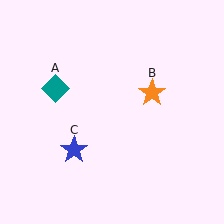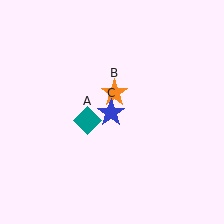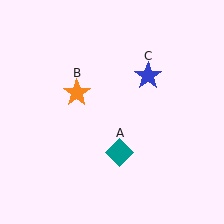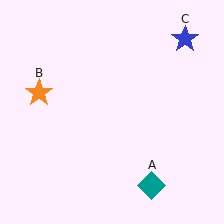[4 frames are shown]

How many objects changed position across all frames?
3 objects changed position: teal diamond (object A), orange star (object B), blue star (object C).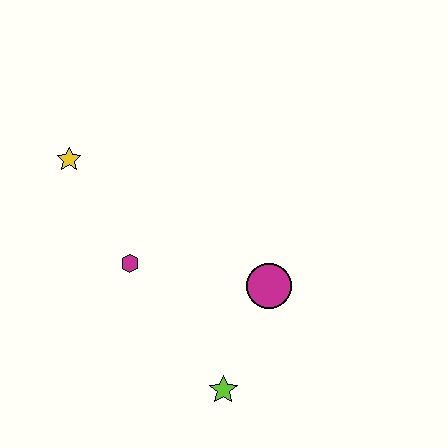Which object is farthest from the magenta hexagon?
The lime star is farthest from the magenta hexagon.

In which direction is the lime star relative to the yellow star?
The lime star is below the yellow star.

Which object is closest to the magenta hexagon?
The yellow star is closest to the magenta hexagon.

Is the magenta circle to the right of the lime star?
Yes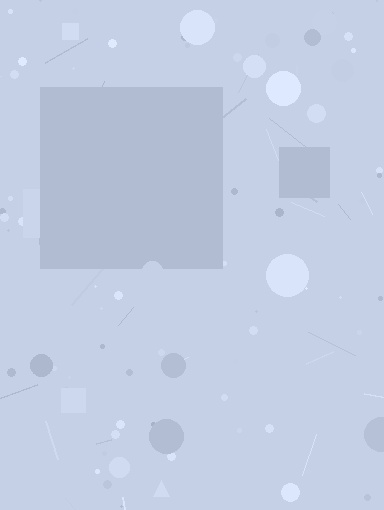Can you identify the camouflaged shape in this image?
The camouflaged shape is a square.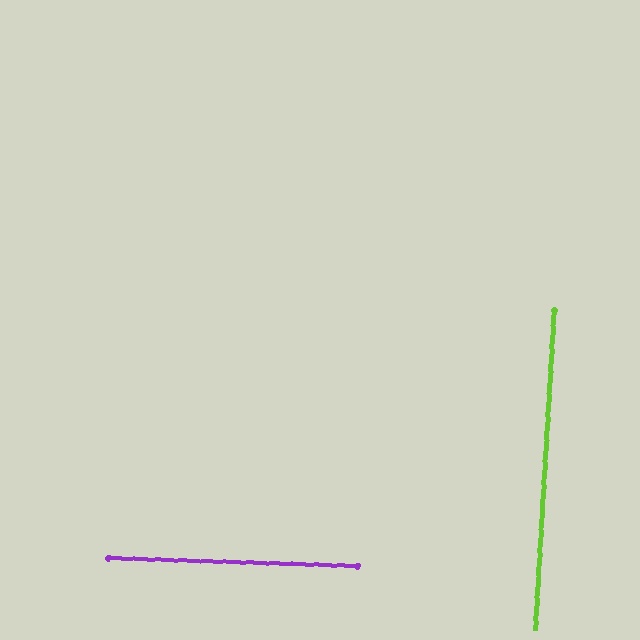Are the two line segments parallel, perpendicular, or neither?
Perpendicular — they meet at approximately 88°.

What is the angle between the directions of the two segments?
Approximately 88 degrees.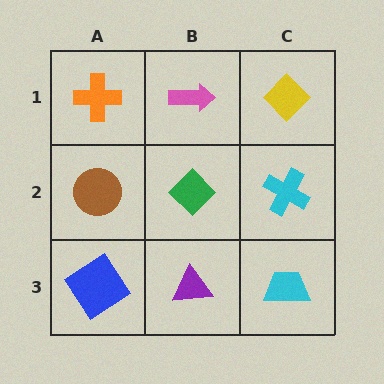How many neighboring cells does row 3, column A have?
2.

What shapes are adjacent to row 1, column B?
A green diamond (row 2, column B), an orange cross (row 1, column A), a yellow diamond (row 1, column C).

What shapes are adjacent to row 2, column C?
A yellow diamond (row 1, column C), a cyan trapezoid (row 3, column C), a green diamond (row 2, column B).